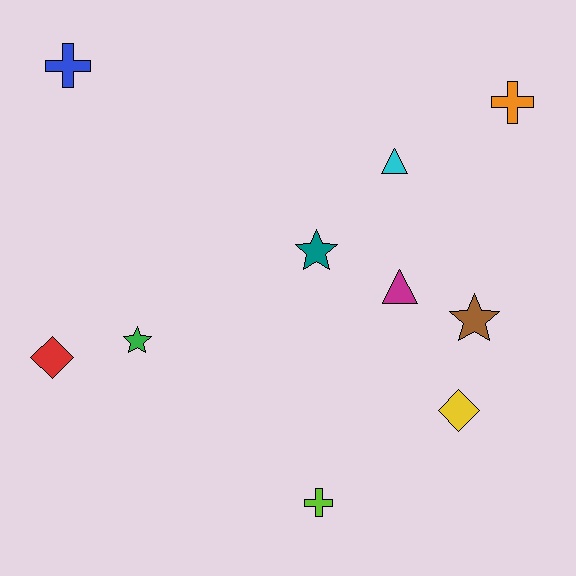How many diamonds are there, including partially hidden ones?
There are 2 diamonds.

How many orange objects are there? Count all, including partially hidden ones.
There is 1 orange object.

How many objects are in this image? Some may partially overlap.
There are 10 objects.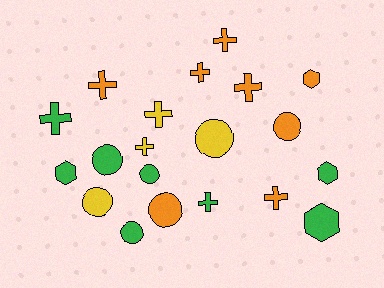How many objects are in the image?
There are 20 objects.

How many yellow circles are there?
There are 2 yellow circles.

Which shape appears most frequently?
Cross, with 9 objects.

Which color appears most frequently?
Green, with 8 objects.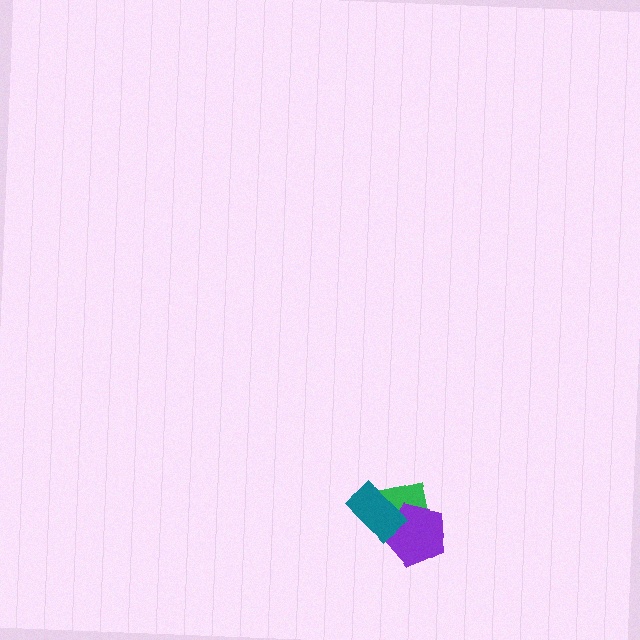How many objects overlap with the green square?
2 objects overlap with the green square.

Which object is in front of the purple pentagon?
The teal rectangle is in front of the purple pentagon.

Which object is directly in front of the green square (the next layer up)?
The purple pentagon is directly in front of the green square.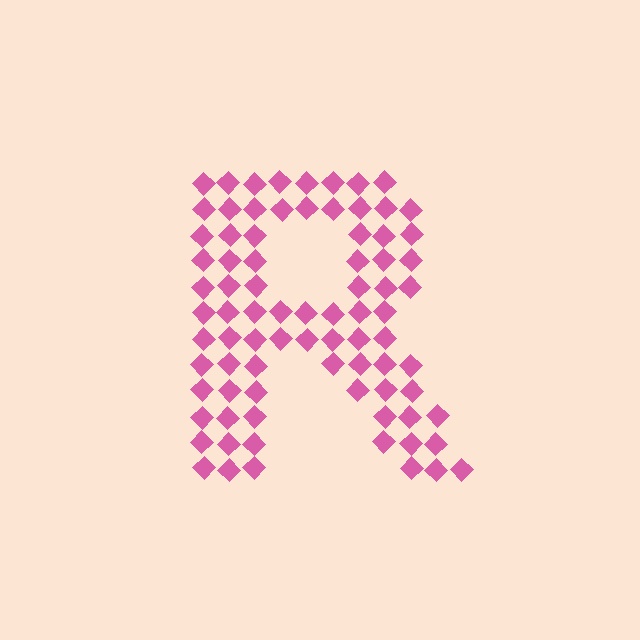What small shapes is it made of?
It is made of small diamonds.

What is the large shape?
The large shape is the letter R.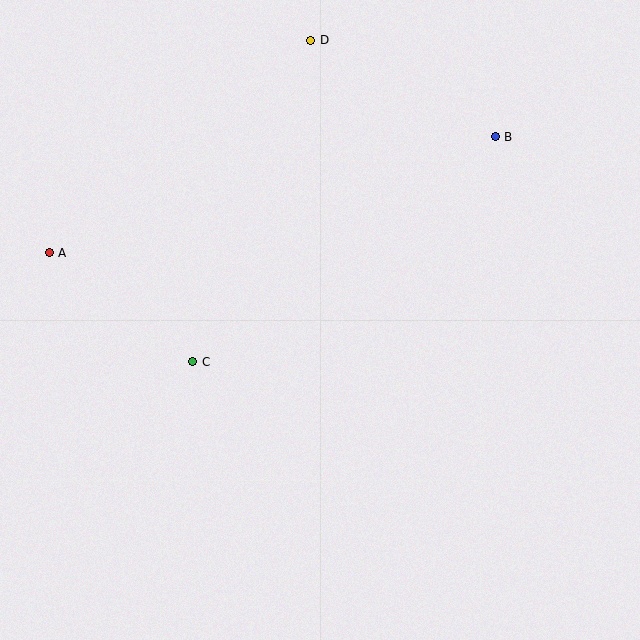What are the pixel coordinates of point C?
Point C is at (193, 362).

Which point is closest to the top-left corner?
Point A is closest to the top-left corner.